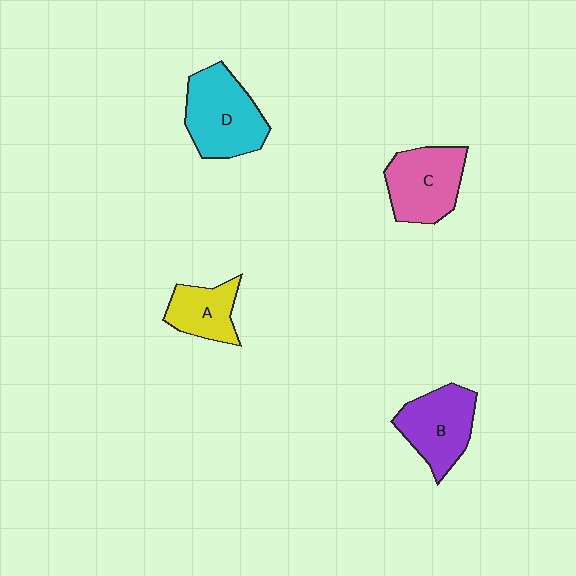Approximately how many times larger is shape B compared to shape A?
Approximately 1.4 times.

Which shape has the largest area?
Shape D (cyan).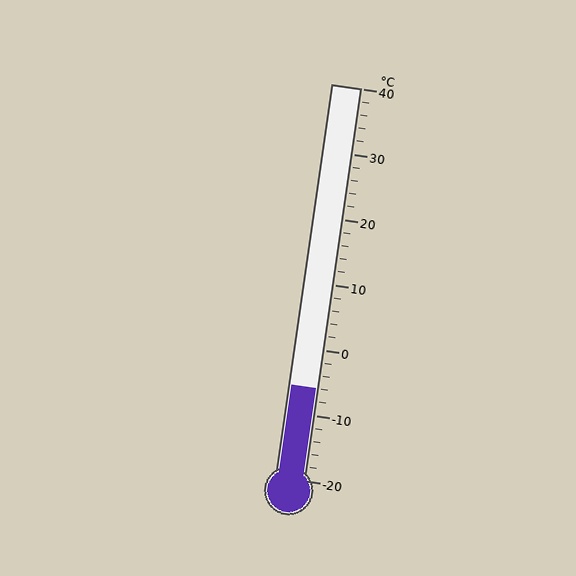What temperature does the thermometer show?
The thermometer shows approximately -6°C.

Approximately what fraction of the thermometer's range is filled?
The thermometer is filled to approximately 25% of its range.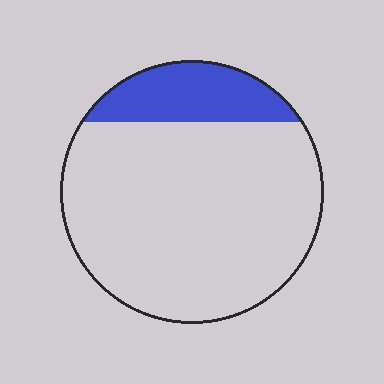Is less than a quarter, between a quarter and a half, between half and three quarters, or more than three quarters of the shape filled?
Less than a quarter.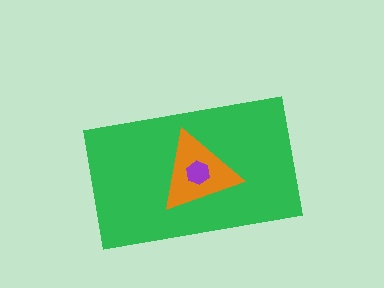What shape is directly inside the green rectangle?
The orange triangle.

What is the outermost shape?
The green rectangle.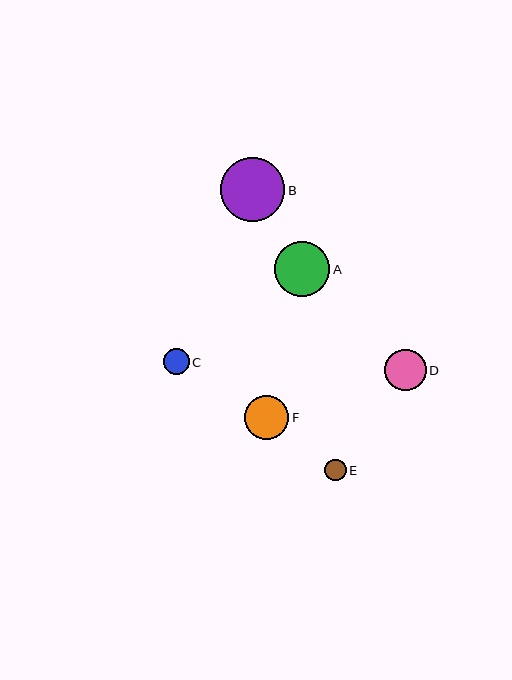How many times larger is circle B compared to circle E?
Circle B is approximately 3.0 times the size of circle E.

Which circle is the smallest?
Circle E is the smallest with a size of approximately 21 pixels.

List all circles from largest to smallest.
From largest to smallest: B, A, F, D, C, E.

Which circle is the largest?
Circle B is the largest with a size of approximately 64 pixels.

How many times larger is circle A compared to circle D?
Circle A is approximately 1.3 times the size of circle D.